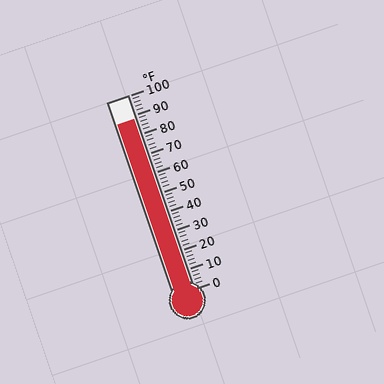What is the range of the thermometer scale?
The thermometer scale ranges from 0°F to 100°F.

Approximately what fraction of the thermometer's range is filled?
The thermometer is filled to approximately 90% of its range.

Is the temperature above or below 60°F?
The temperature is above 60°F.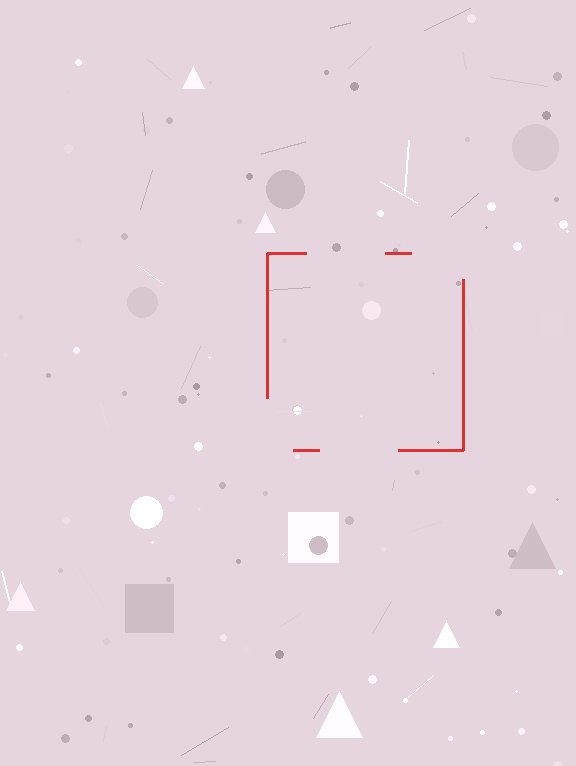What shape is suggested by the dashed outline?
The dashed outline suggests a square.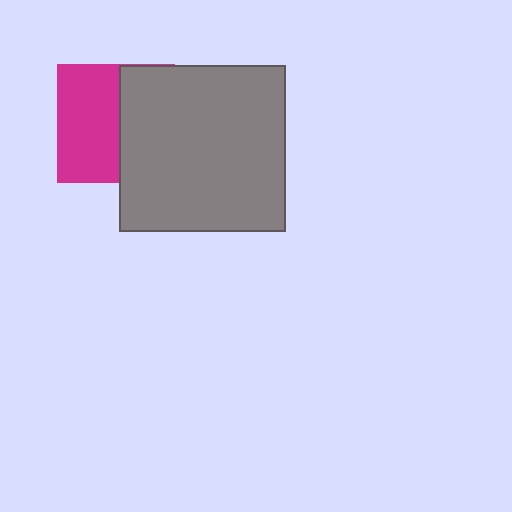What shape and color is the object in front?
The object in front is a gray square.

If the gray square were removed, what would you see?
You would see the complete magenta square.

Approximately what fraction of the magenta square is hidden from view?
Roughly 47% of the magenta square is hidden behind the gray square.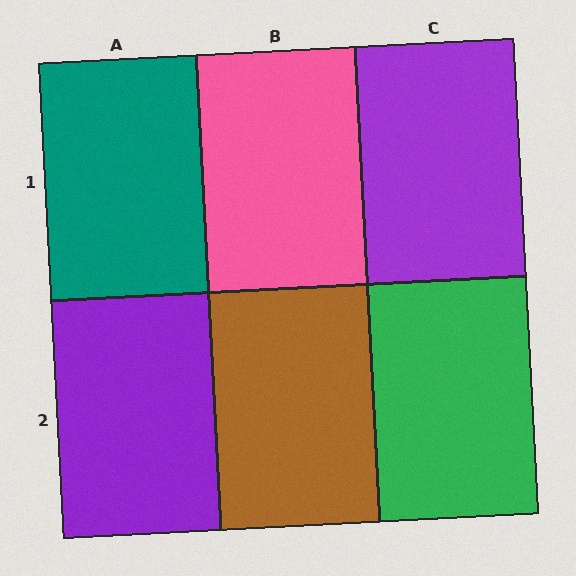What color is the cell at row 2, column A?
Purple.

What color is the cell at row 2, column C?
Green.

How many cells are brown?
1 cell is brown.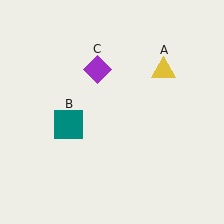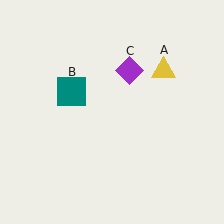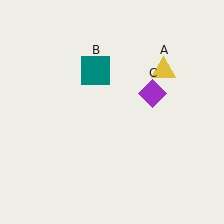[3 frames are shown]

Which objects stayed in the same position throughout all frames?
Yellow triangle (object A) remained stationary.